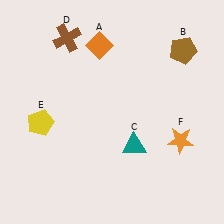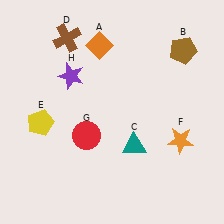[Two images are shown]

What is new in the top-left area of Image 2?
A purple star (H) was added in the top-left area of Image 2.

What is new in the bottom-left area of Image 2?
A red circle (G) was added in the bottom-left area of Image 2.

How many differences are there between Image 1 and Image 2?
There are 2 differences between the two images.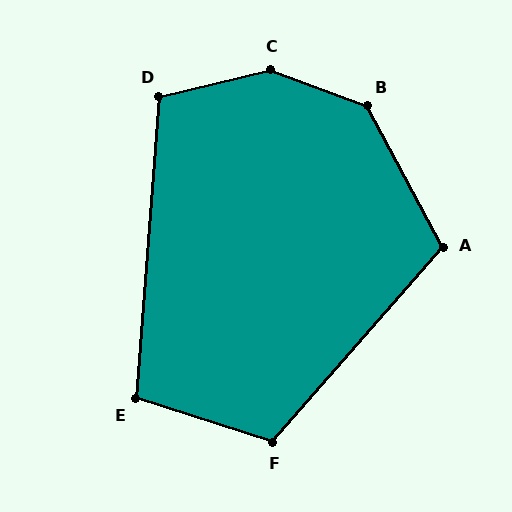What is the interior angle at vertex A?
Approximately 111 degrees (obtuse).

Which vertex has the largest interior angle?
C, at approximately 146 degrees.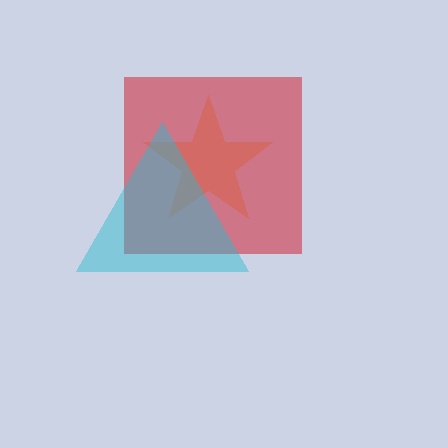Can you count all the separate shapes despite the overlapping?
Yes, there are 3 separate shapes.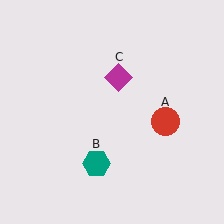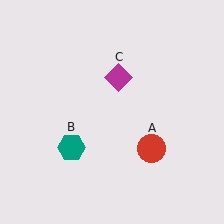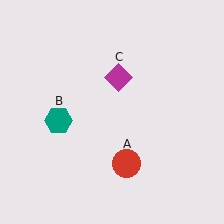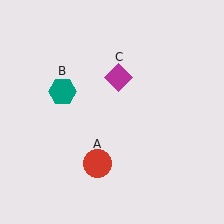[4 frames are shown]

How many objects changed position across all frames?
2 objects changed position: red circle (object A), teal hexagon (object B).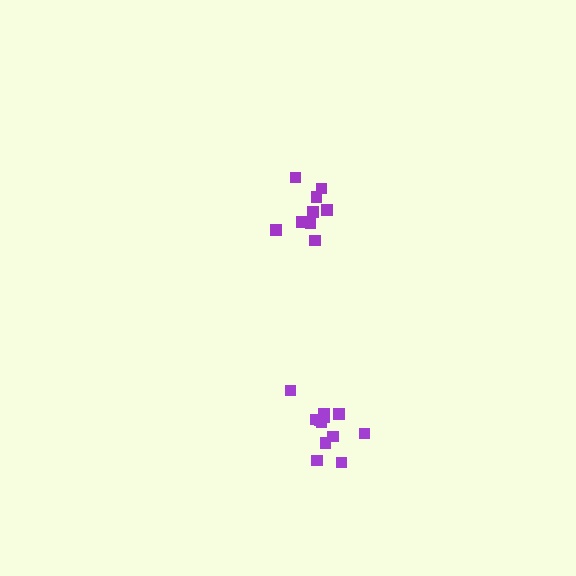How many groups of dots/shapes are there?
There are 2 groups.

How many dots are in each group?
Group 1: 10 dots, Group 2: 12 dots (22 total).